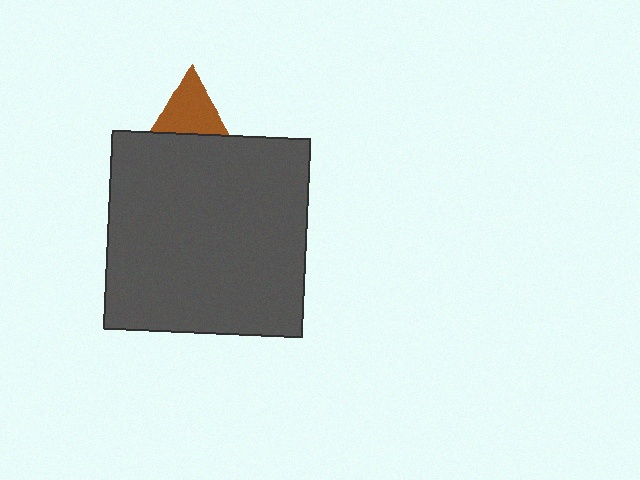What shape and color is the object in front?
The object in front is a dark gray square.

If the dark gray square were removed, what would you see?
You would see the complete brown triangle.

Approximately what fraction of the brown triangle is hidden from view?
Roughly 45% of the brown triangle is hidden behind the dark gray square.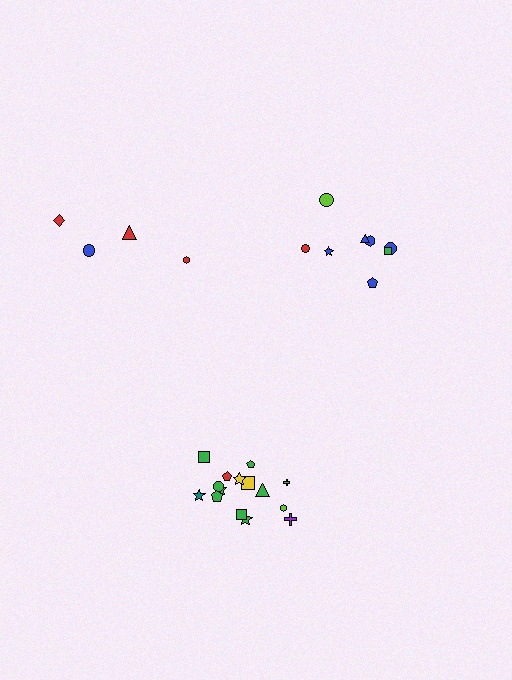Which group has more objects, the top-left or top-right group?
The top-right group.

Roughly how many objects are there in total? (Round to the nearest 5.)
Roughly 25 objects in total.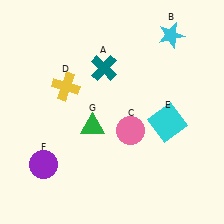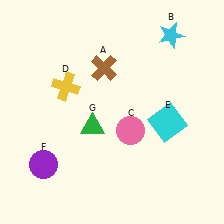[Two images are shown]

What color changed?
The cross (A) changed from teal in Image 1 to brown in Image 2.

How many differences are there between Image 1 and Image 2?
There is 1 difference between the two images.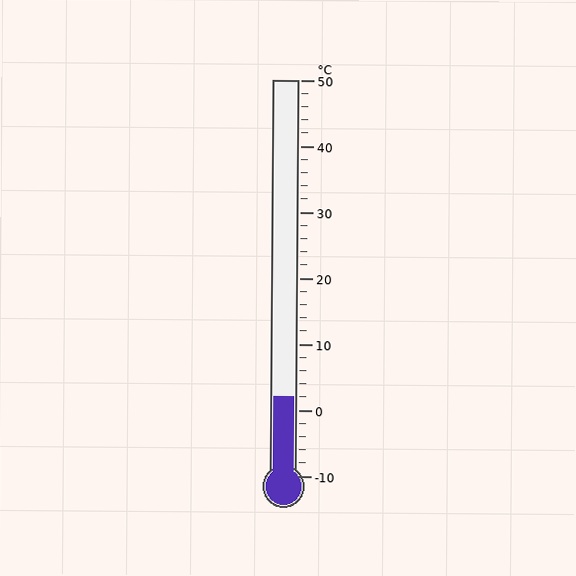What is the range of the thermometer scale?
The thermometer scale ranges from -10°C to 50°C.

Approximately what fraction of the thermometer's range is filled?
The thermometer is filled to approximately 20% of its range.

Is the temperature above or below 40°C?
The temperature is below 40°C.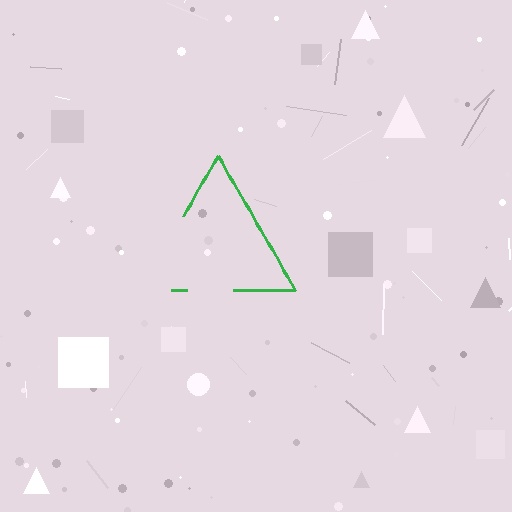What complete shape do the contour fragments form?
The contour fragments form a triangle.